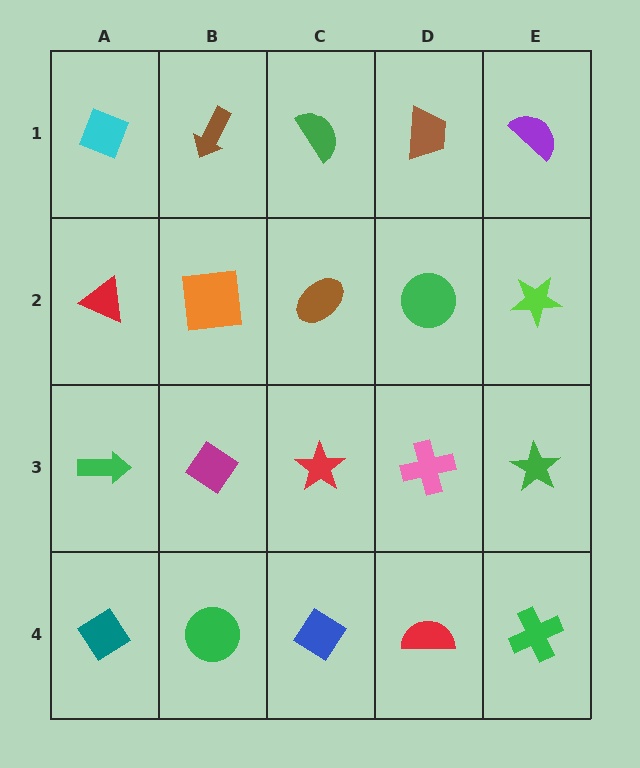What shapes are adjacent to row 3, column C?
A brown ellipse (row 2, column C), a blue diamond (row 4, column C), a magenta diamond (row 3, column B), a pink cross (row 3, column D).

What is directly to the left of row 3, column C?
A magenta diamond.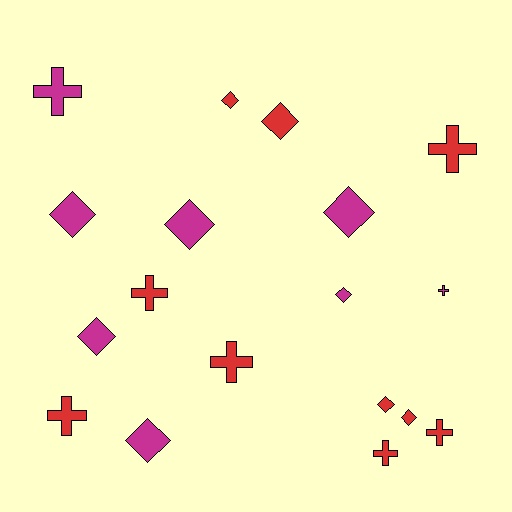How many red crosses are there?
There are 6 red crosses.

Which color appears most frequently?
Red, with 10 objects.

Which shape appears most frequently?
Diamond, with 10 objects.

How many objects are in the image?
There are 18 objects.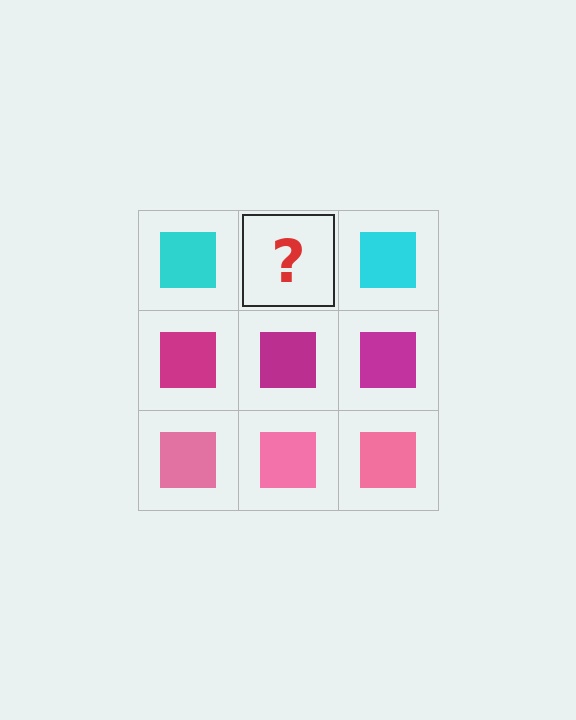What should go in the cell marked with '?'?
The missing cell should contain a cyan square.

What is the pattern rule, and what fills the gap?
The rule is that each row has a consistent color. The gap should be filled with a cyan square.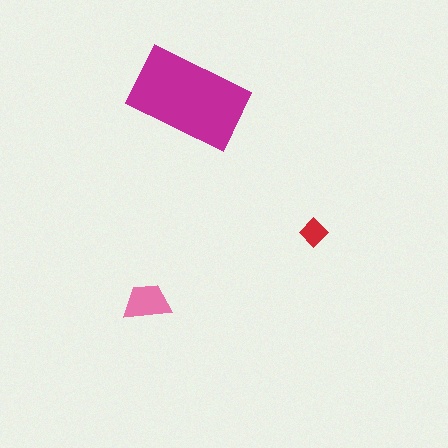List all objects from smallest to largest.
The red diamond, the pink trapezoid, the magenta rectangle.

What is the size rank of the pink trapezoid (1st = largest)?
2nd.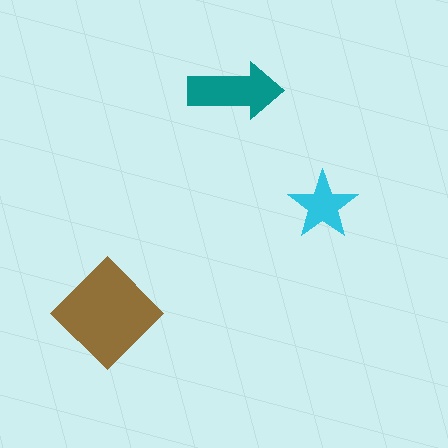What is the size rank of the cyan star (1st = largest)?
3rd.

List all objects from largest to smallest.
The brown diamond, the teal arrow, the cyan star.